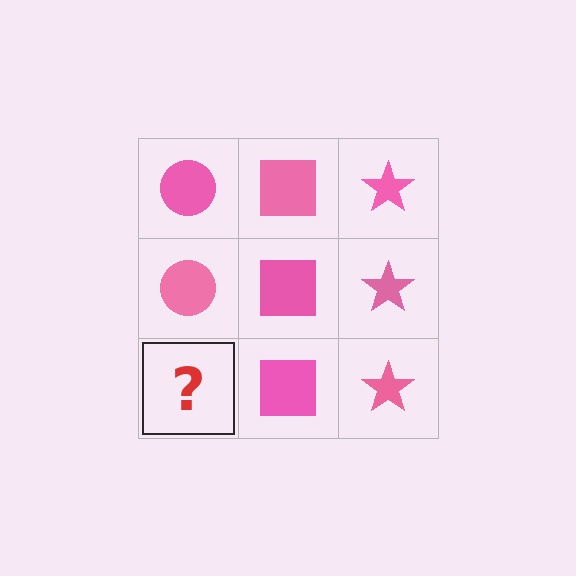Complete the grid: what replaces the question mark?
The question mark should be replaced with a pink circle.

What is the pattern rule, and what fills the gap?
The rule is that each column has a consistent shape. The gap should be filled with a pink circle.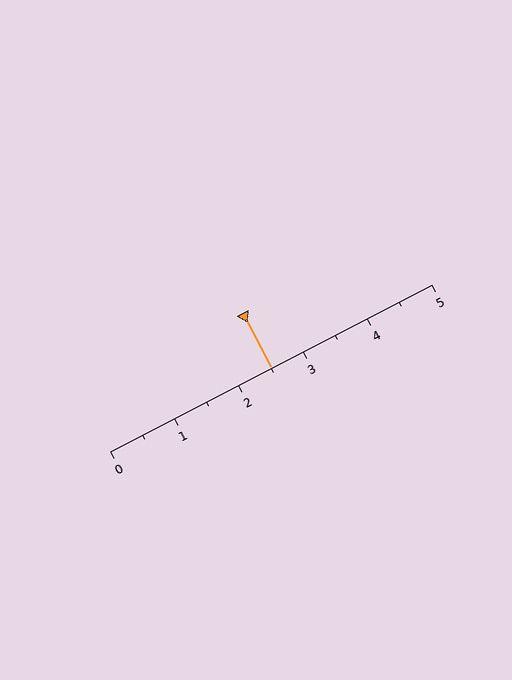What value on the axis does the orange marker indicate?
The marker indicates approximately 2.5.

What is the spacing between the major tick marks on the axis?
The major ticks are spaced 1 apart.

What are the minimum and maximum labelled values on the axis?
The axis runs from 0 to 5.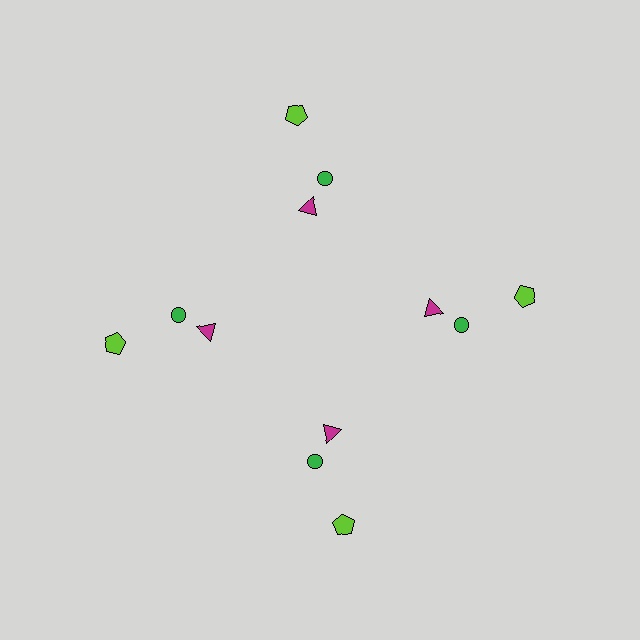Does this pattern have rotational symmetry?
Yes, this pattern has 4-fold rotational symmetry. It looks the same after rotating 90 degrees around the center.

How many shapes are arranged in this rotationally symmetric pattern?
There are 12 shapes, arranged in 4 groups of 3.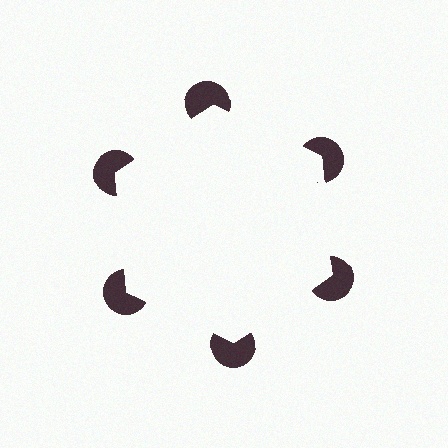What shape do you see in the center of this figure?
An illusory hexagon — its edges are inferred from the aligned wedge cuts in the pac-man discs, not physically drawn.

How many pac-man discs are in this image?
There are 6 — one at each vertex of the illusory hexagon.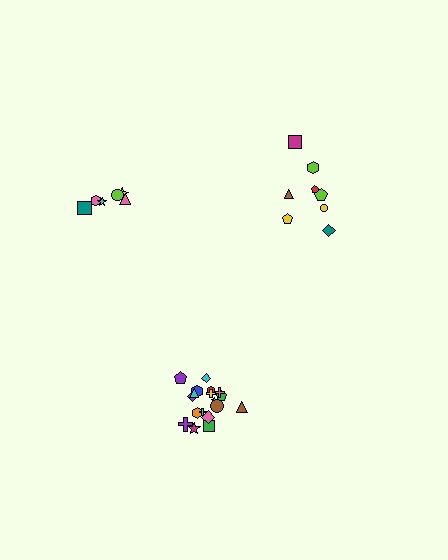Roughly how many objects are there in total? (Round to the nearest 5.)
Roughly 30 objects in total.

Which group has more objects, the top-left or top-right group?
The top-right group.